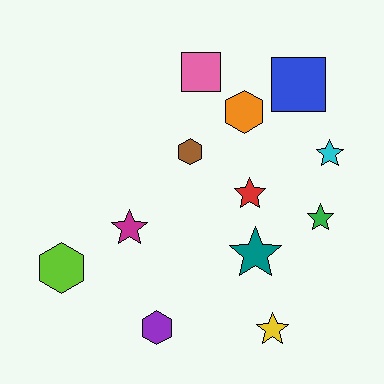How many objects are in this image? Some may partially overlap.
There are 12 objects.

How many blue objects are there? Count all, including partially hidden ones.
There is 1 blue object.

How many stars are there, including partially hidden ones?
There are 6 stars.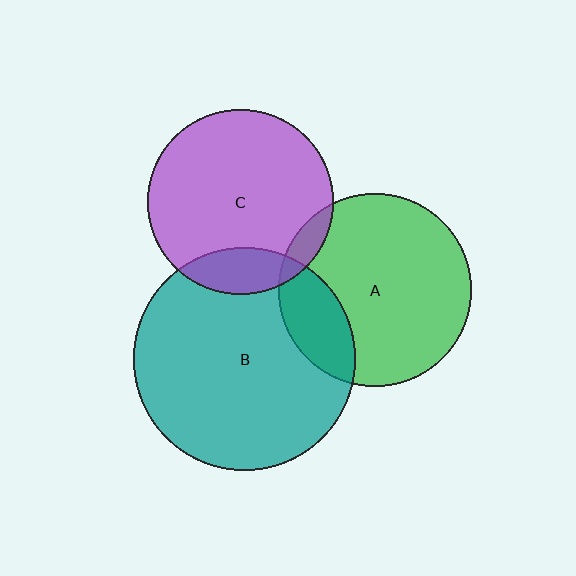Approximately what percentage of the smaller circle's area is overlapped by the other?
Approximately 5%.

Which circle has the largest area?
Circle B (teal).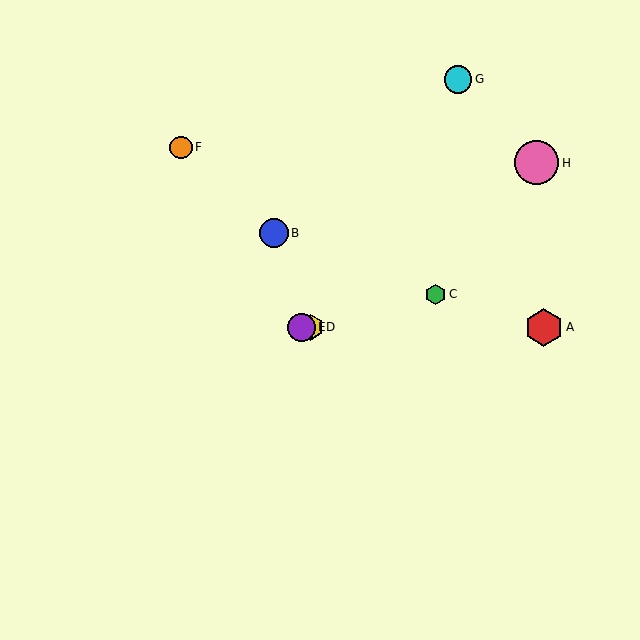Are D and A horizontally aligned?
Yes, both are at y≈327.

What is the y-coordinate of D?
Object D is at y≈327.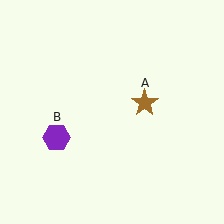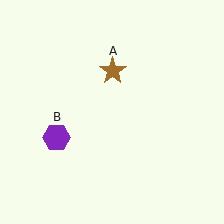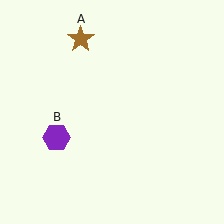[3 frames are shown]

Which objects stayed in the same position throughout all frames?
Purple hexagon (object B) remained stationary.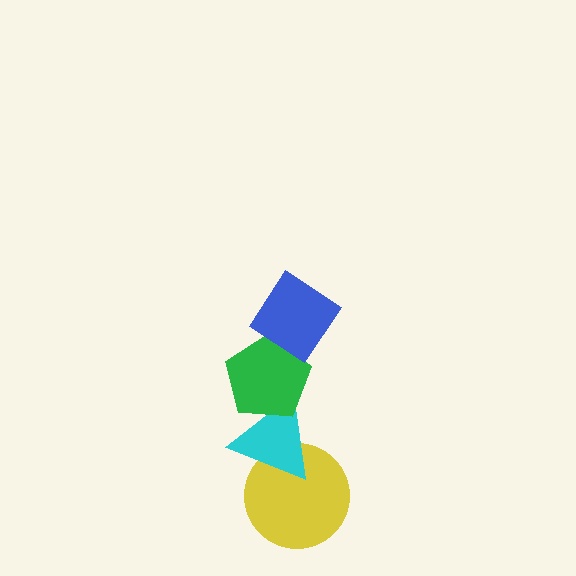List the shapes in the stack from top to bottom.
From top to bottom: the blue diamond, the green pentagon, the cyan triangle, the yellow circle.